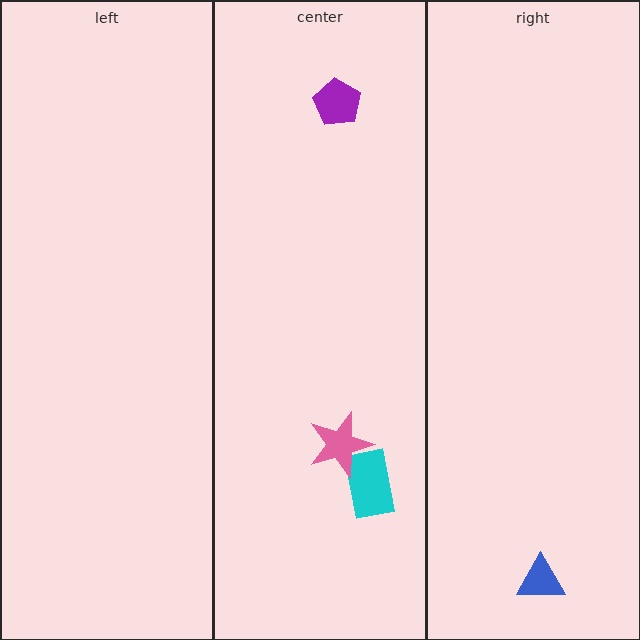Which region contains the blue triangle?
The right region.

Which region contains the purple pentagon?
The center region.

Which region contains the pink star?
The center region.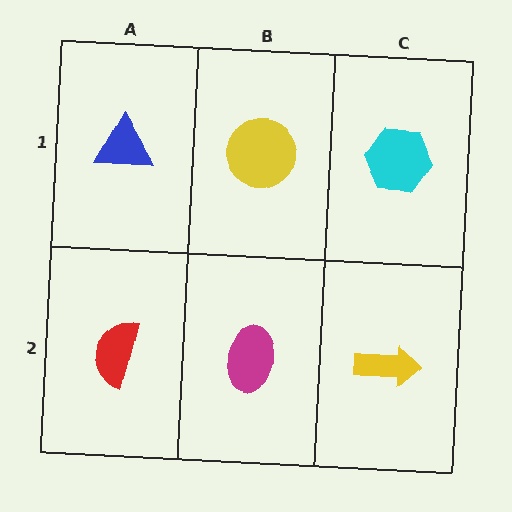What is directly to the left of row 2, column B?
A red semicircle.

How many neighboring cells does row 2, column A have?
2.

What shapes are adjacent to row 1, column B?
A magenta ellipse (row 2, column B), a blue triangle (row 1, column A), a cyan hexagon (row 1, column C).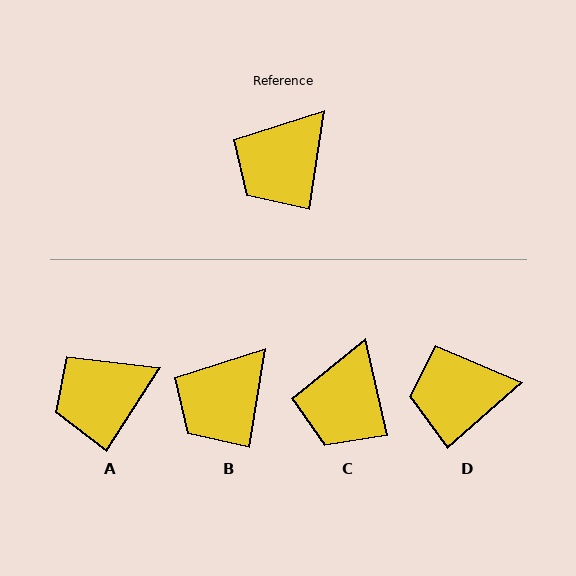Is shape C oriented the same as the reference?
No, it is off by about 22 degrees.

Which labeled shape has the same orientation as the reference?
B.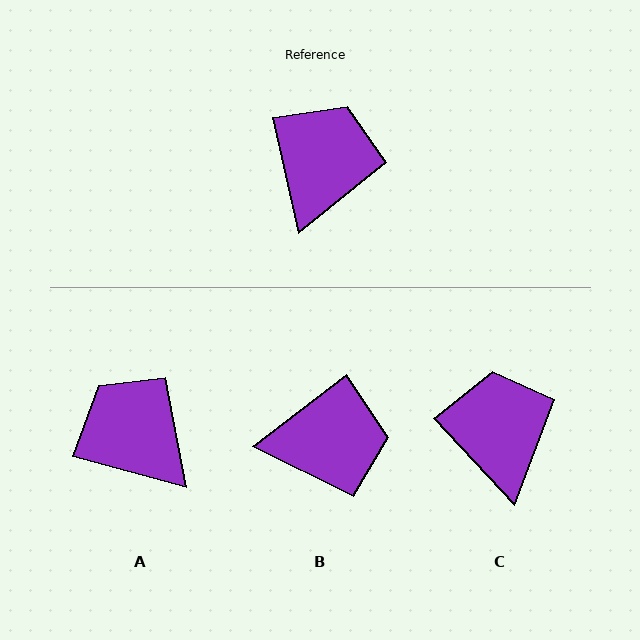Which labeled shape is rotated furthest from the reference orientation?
B, about 65 degrees away.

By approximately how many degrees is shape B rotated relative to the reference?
Approximately 65 degrees clockwise.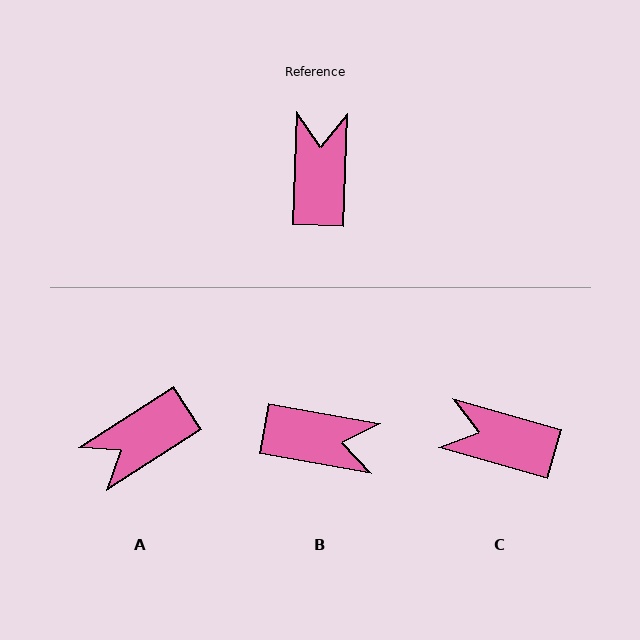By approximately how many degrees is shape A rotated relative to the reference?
Approximately 124 degrees counter-clockwise.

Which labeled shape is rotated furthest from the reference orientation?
A, about 124 degrees away.